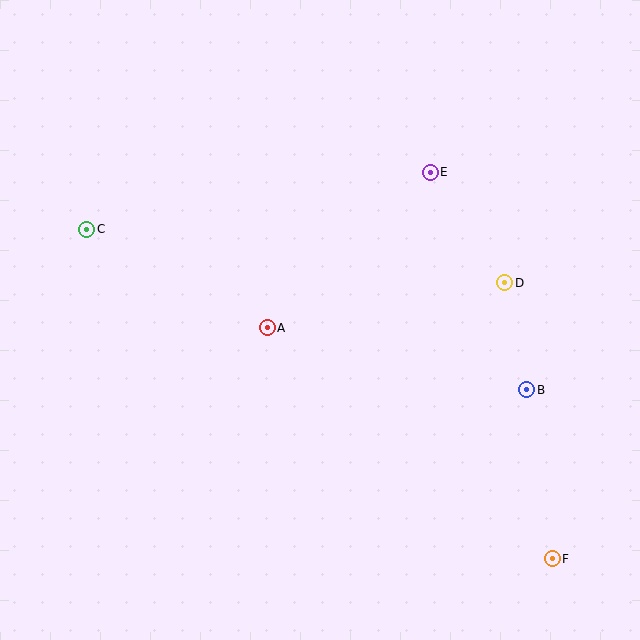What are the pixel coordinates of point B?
Point B is at (527, 390).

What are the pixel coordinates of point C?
Point C is at (87, 229).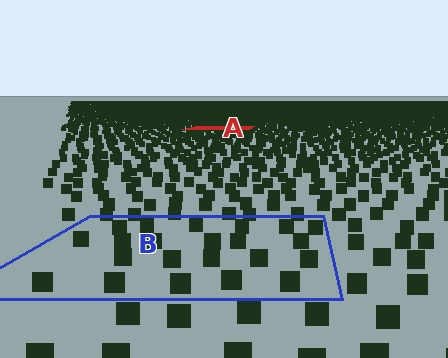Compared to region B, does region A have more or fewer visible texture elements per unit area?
Region A has more texture elements per unit area — they are packed more densely because it is farther away.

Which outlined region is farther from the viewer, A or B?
Region A is farther from the viewer — the texture elements inside it appear smaller and more densely packed.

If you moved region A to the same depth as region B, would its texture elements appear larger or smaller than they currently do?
They would appear larger. At a closer depth, the same texture elements are projected at a bigger on-screen size.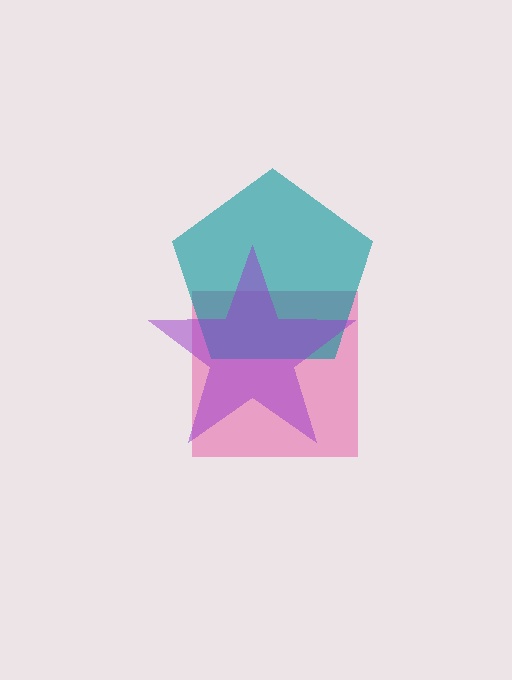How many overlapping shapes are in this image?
There are 3 overlapping shapes in the image.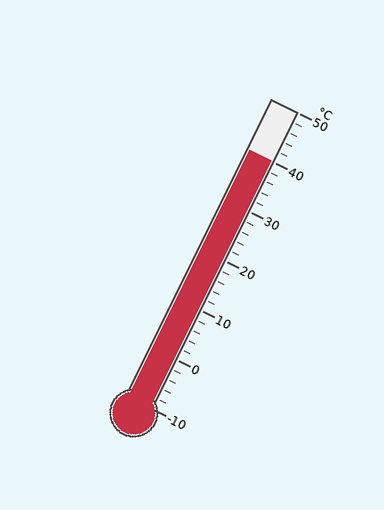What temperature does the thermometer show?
The thermometer shows approximately 40°C.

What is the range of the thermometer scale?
The thermometer scale ranges from -10°C to 50°C.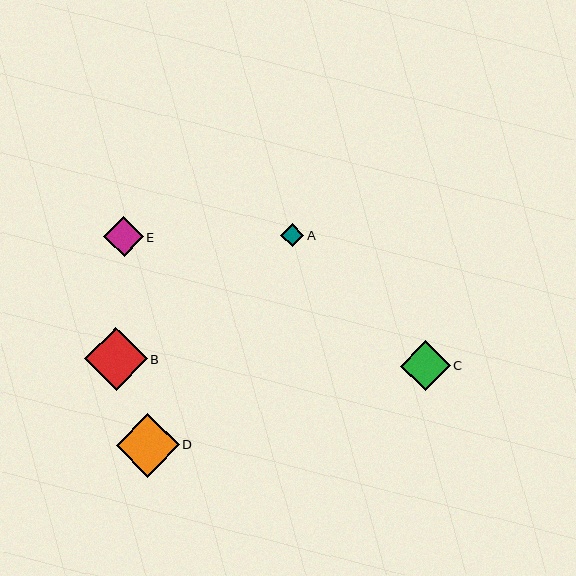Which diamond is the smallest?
Diamond A is the smallest with a size of approximately 24 pixels.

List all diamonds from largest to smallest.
From largest to smallest: D, B, C, E, A.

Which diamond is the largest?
Diamond D is the largest with a size of approximately 63 pixels.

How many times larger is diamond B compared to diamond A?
Diamond B is approximately 2.6 times the size of diamond A.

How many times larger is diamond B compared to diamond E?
Diamond B is approximately 1.6 times the size of diamond E.